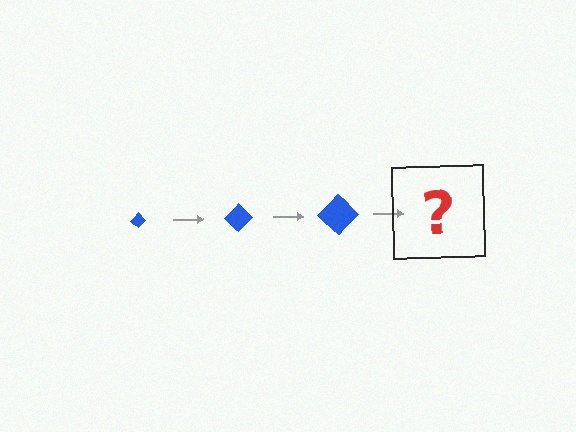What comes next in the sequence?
The next element should be a blue diamond, larger than the previous one.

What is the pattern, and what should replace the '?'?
The pattern is that the diamond gets progressively larger each step. The '?' should be a blue diamond, larger than the previous one.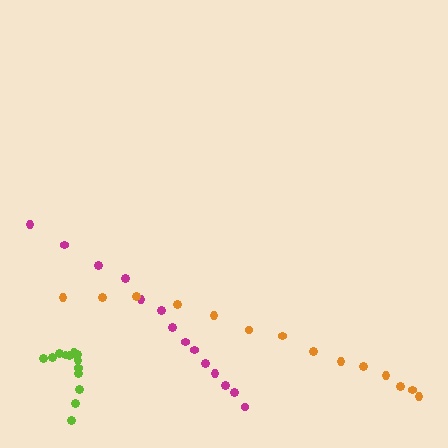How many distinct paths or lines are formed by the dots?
There are 3 distinct paths.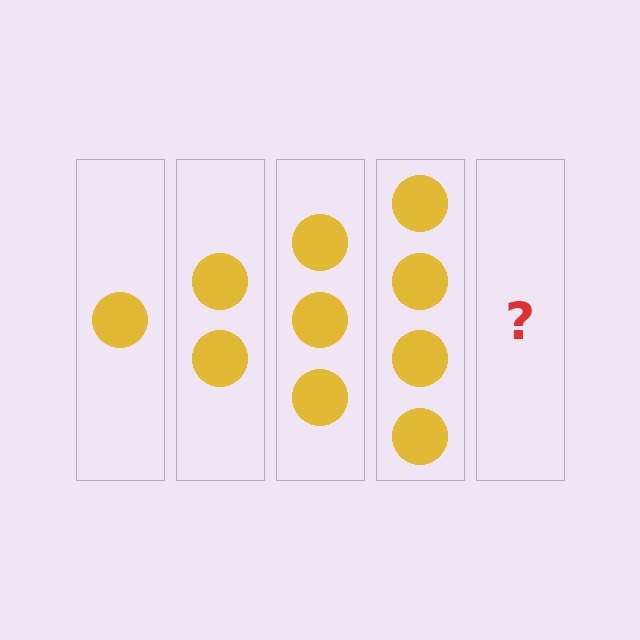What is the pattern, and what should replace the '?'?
The pattern is that each step adds one more circle. The '?' should be 5 circles.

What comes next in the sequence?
The next element should be 5 circles.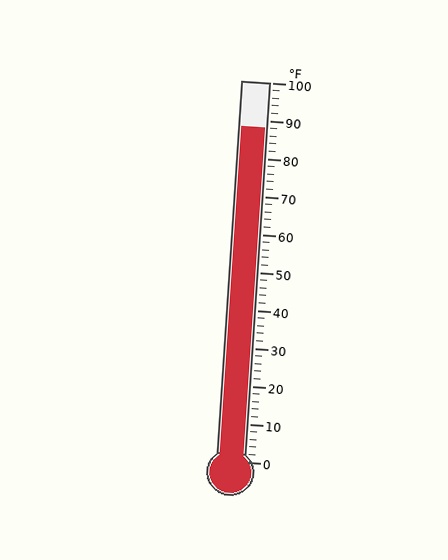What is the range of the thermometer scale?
The thermometer scale ranges from 0°F to 100°F.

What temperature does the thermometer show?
The thermometer shows approximately 88°F.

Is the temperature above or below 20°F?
The temperature is above 20°F.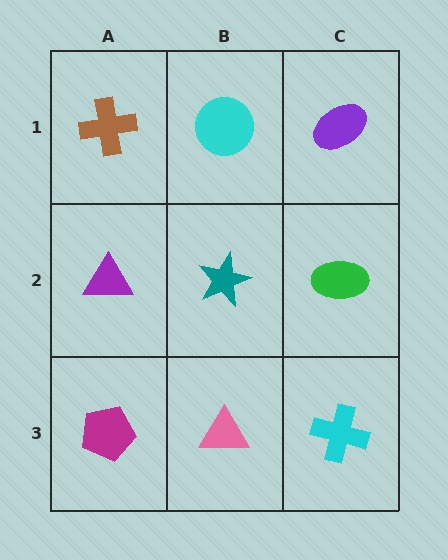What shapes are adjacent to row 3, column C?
A green ellipse (row 2, column C), a pink triangle (row 3, column B).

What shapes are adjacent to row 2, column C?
A purple ellipse (row 1, column C), a cyan cross (row 3, column C), a teal star (row 2, column B).